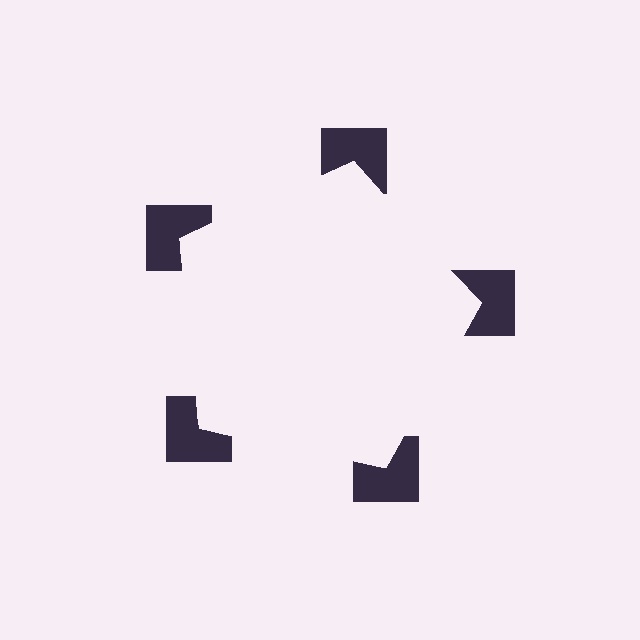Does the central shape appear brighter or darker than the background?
It typically appears slightly brighter than the background, even though no actual brightness change is drawn.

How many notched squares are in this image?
There are 5 — one at each vertex of the illusory pentagon.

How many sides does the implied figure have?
5 sides.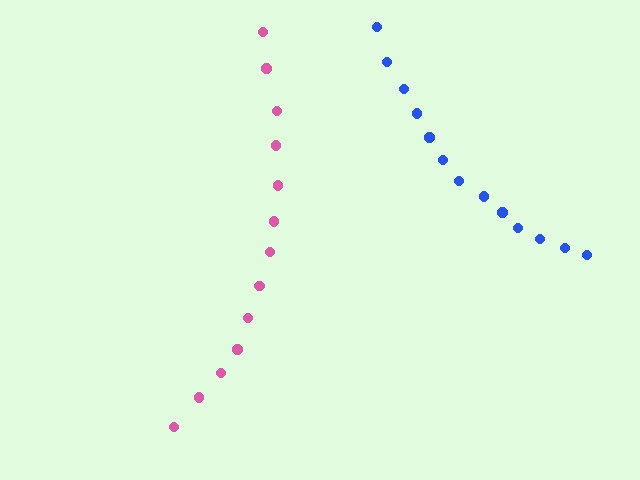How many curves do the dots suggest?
There are 2 distinct paths.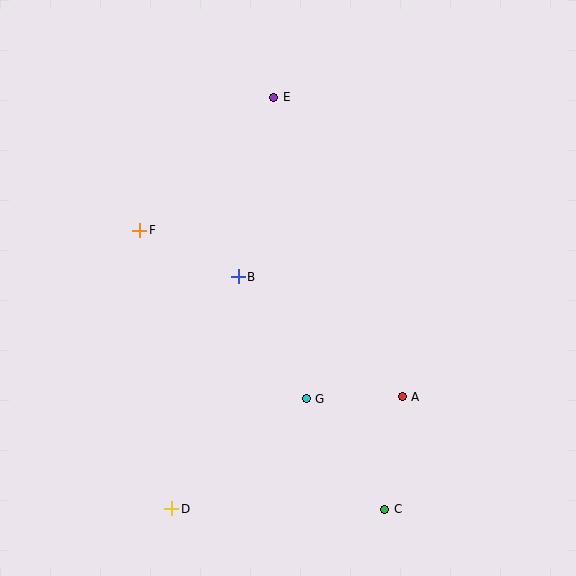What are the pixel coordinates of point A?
Point A is at (402, 397).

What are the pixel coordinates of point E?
Point E is at (274, 97).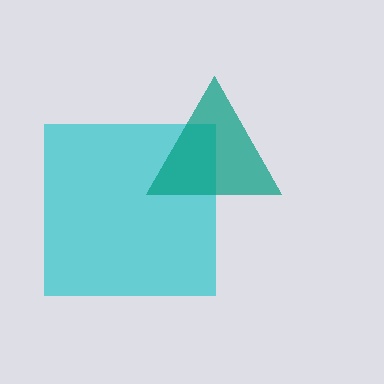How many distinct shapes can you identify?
There are 2 distinct shapes: a cyan square, a teal triangle.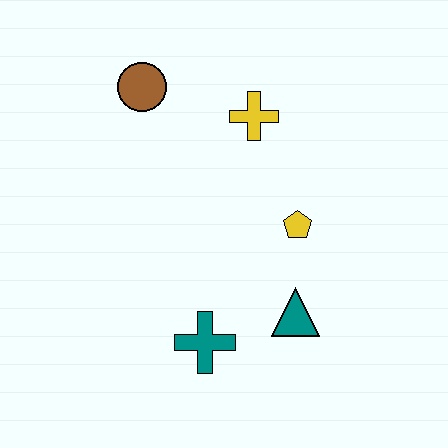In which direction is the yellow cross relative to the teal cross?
The yellow cross is above the teal cross.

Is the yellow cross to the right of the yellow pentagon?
No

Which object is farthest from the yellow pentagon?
The brown circle is farthest from the yellow pentagon.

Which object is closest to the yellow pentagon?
The teal triangle is closest to the yellow pentagon.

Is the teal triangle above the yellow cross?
No